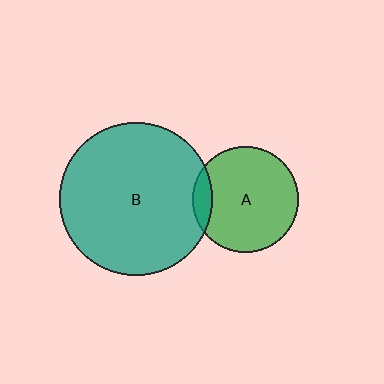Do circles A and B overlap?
Yes.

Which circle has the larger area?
Circle B (teal).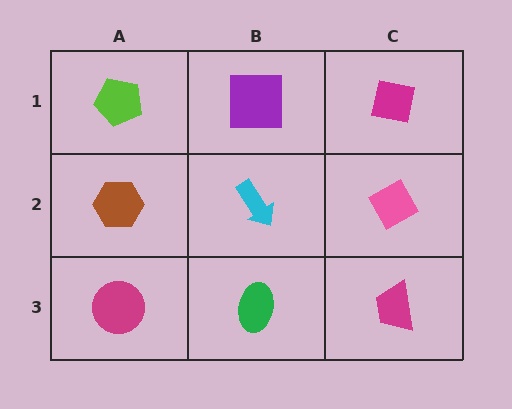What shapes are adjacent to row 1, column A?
A brown hexagon (row 2, column A), a purple square (row 1, column B).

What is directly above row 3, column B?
A cyan arrow.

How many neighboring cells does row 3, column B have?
3.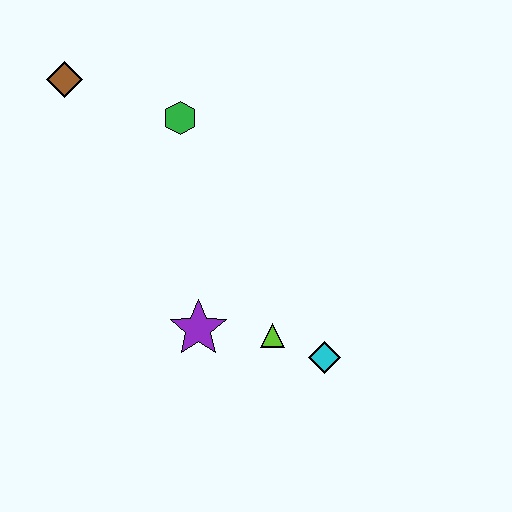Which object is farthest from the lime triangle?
The brown diamond is farthest from the lime triangle.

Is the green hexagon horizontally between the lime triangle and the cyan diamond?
No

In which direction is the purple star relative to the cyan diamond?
The purple star is to the left of the cyan diamond.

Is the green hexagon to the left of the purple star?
Yes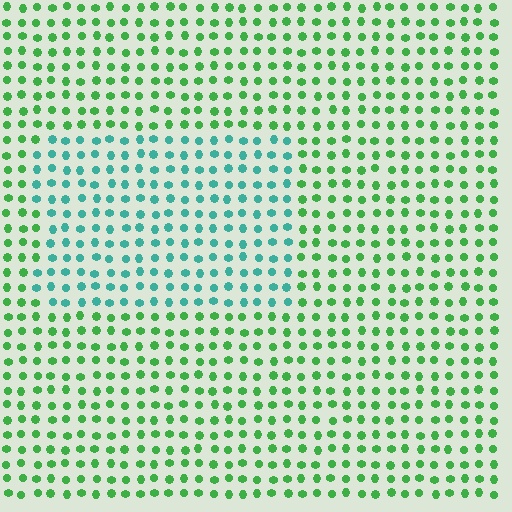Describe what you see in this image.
The image is filled with small green elements in a uniform arrangement. A rectangle-shaped region is visible where the elements are tinted to a slightly different hue, forming a subtle color boundary.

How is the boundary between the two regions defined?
The boundary is defined purely by a slight shift in hue (about 47 degrees). Spacing, size, and orientation are identical on both sides.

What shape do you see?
I see a rectangle.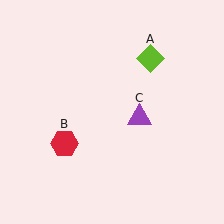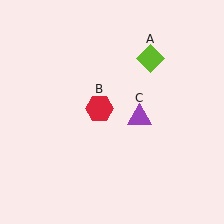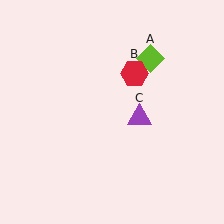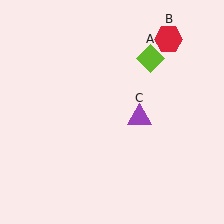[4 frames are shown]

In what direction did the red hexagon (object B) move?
The red hexagon (object B) moved up and to the right.